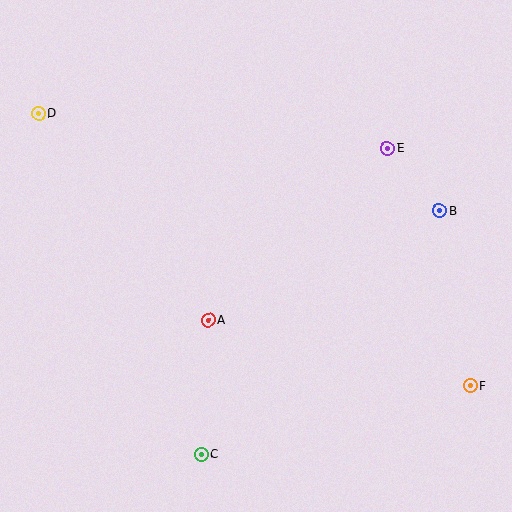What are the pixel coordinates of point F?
Point F is at (470, 386).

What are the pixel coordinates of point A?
Point A is at (208, 320).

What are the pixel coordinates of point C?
Point C is at (202, 455).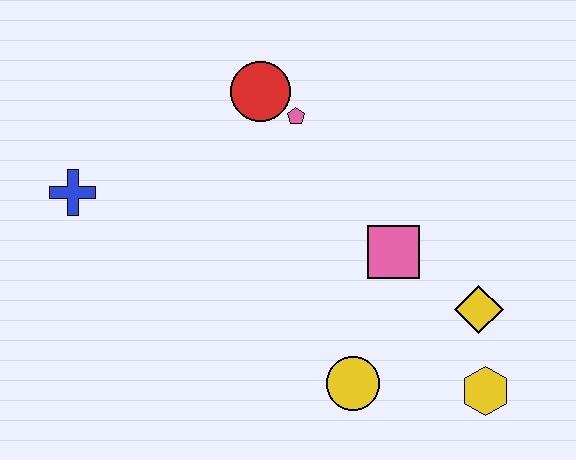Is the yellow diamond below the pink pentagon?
Yes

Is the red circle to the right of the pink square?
No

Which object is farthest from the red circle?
The yellow hexagon is farthest from the red circle.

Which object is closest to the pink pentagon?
The red circle is closest to the pink pentagon.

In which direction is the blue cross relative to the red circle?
The blue cross is to the left of the red circle.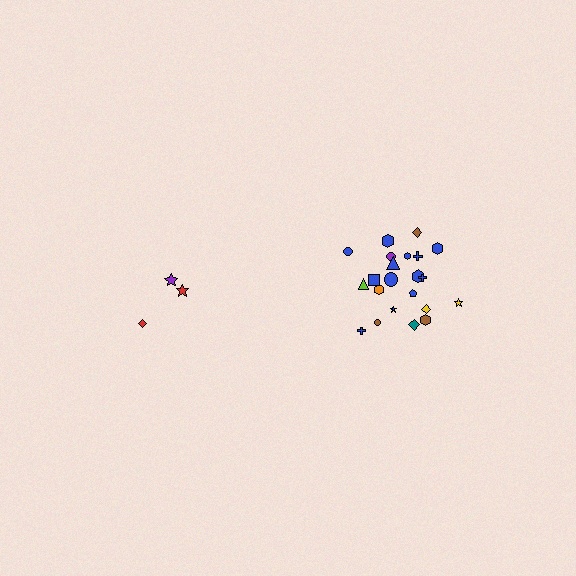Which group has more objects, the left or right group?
The right group.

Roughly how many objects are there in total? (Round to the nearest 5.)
Roughly 25 objects in total.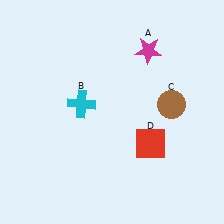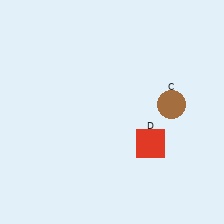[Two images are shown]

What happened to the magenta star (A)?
The magenta star (A) was removed in Image 2. It was in the top-right area of Image 1.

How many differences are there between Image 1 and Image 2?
There are 2 differences between the two images.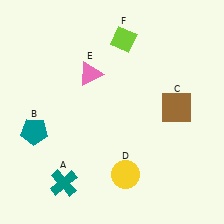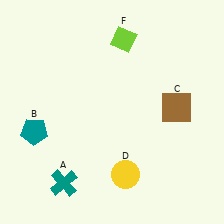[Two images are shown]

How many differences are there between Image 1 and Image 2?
There is 1 difference between the two images.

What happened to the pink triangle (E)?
The pink triangle (E) was removed in Image 2. It was in the top-left area of Image 1.